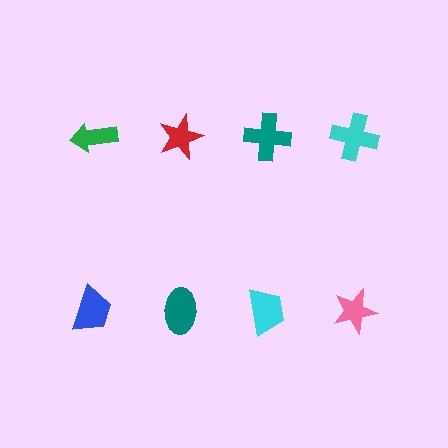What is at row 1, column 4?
A cyan cross.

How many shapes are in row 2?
4 shapes.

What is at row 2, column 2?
A teal ellipse.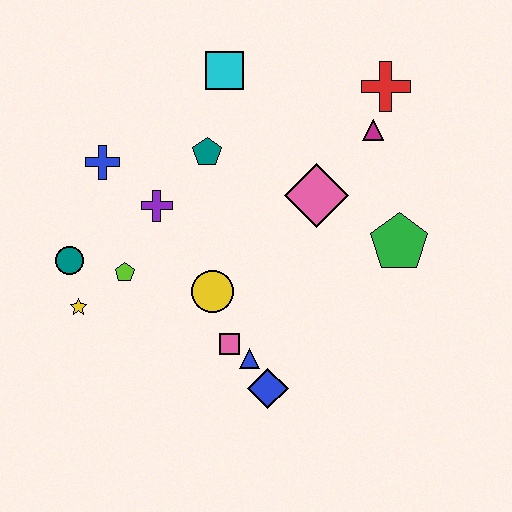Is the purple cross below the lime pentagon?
No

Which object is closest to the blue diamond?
The blue triangle is closest to the blue diamond.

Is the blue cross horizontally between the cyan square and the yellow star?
Yes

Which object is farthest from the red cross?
The yellow star is farthest from the red cross.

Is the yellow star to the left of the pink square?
Yes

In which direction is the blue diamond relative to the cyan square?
The blue diamond is below the cyan square.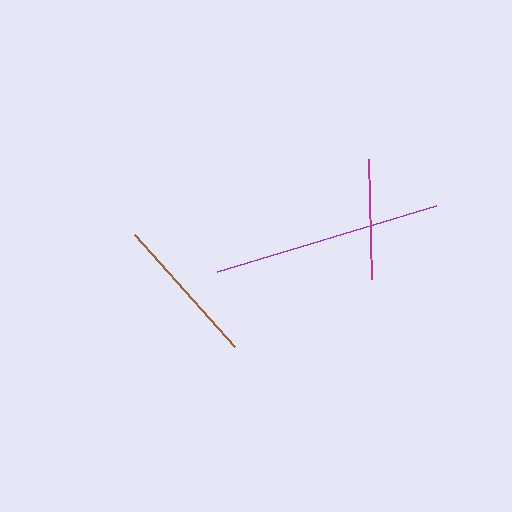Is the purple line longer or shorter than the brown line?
The purple line is longer than the brown line.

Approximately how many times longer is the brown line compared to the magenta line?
The brown line is approximately 1.3 times the length of the magenta line.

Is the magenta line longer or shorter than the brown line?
The brown line is longer than the magenta line.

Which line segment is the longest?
The purple line is the longest at approximately 229 pixels.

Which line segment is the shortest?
The magenta line is the shortest at approximately 120 pixels.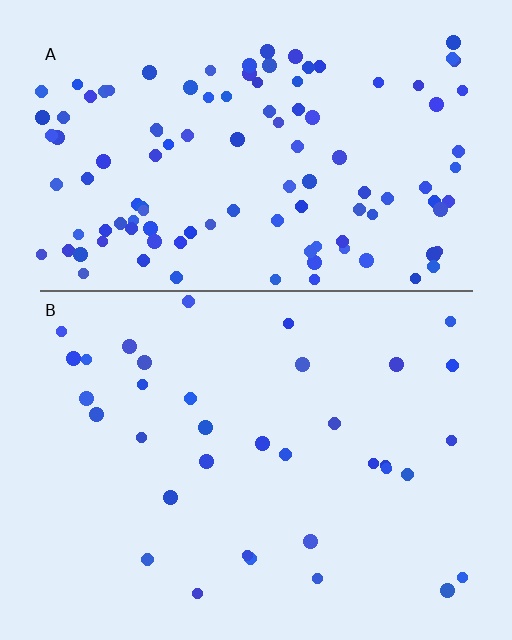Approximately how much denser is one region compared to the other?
Approximately 3.3× — region A over region B.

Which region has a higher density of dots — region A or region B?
A (the top).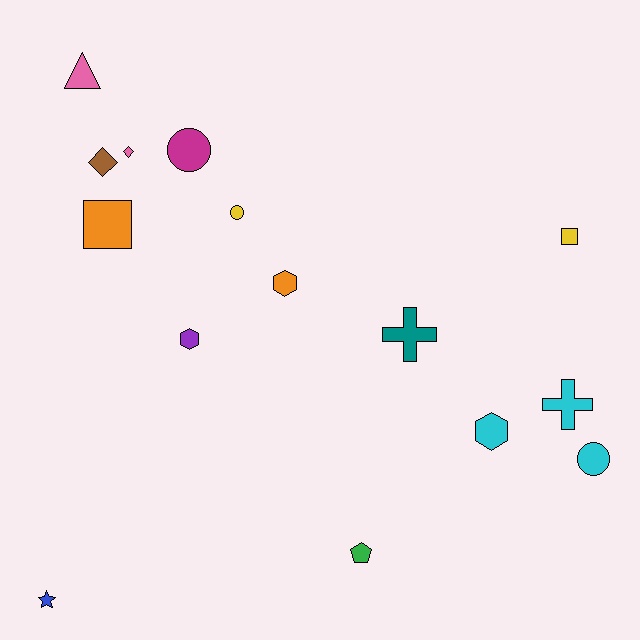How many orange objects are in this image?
There are 2 orange objects.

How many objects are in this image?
There are 15 objects.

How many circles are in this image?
There are 3 circles.